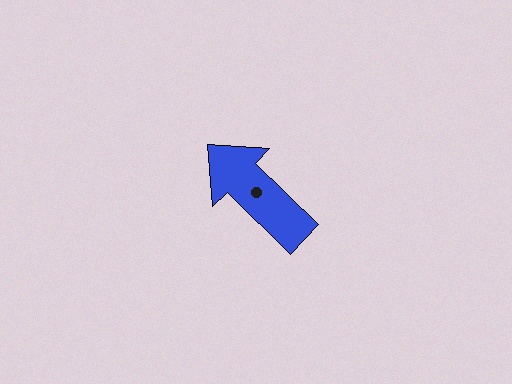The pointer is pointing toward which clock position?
Roughly 10 o'clock.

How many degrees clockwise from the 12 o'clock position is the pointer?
Approximately 314 degrees.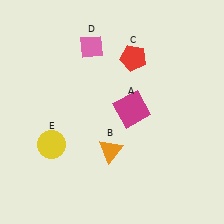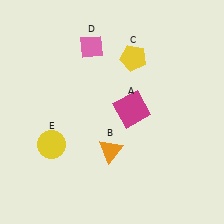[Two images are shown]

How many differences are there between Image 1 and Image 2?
There is 1 difference between the two images.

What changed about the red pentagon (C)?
In Image 1, C is red. In Image 2, it changed to yellow.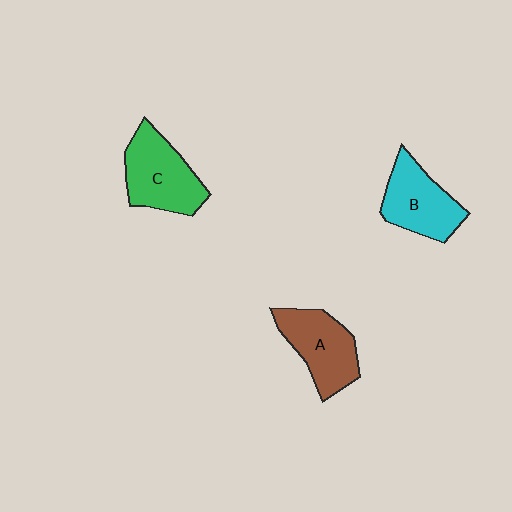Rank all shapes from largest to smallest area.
From largest to smallest: C (green), A (brown), B (cyan).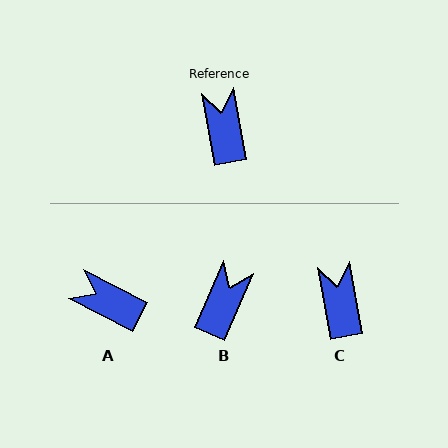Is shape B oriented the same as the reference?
No, it is off by about 34 degrees.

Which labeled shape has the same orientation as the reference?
C.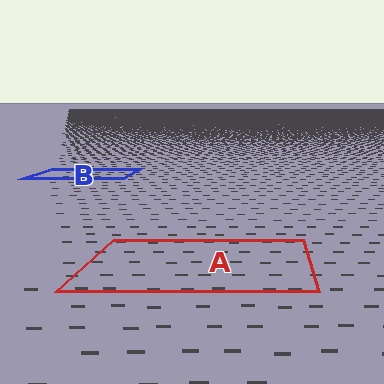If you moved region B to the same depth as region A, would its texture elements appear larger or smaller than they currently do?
They would appear larger. At a closer depth, the same texture elements are projected at a bigger on-screen size.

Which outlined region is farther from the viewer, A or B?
Region B is farther from the viewer — the texture elements inside it appear smaller and more densely packed.